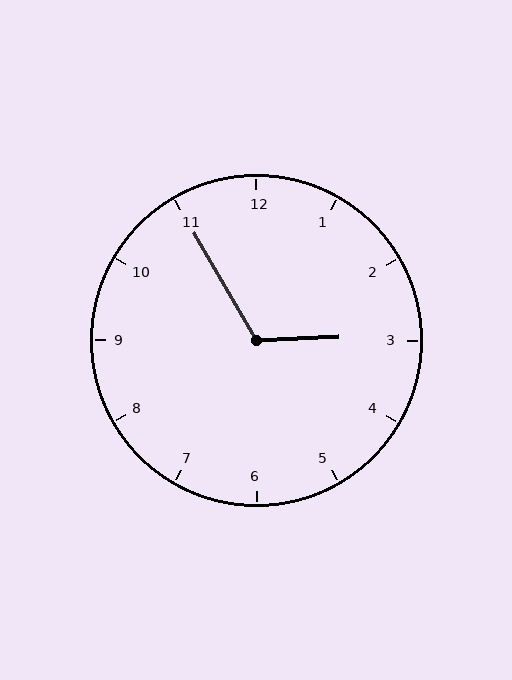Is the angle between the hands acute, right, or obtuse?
It is obtuse.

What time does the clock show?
2:55.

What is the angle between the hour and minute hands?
Approximately 118 degrees.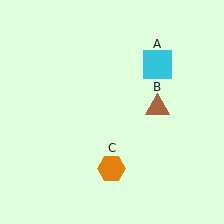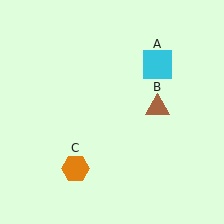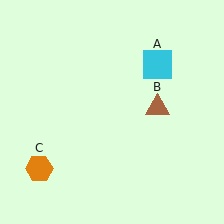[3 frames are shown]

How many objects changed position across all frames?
1 object changed position: orange hexagon (object C).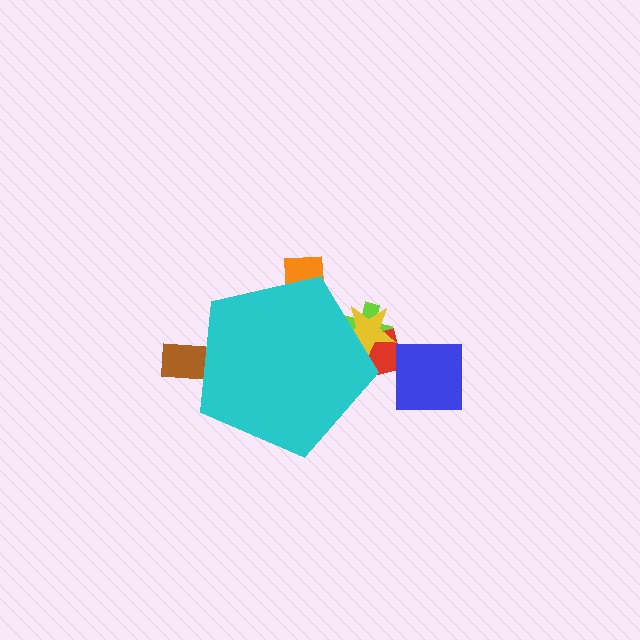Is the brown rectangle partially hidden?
Yes, the brown rectangle is partially hidden behind the cyan pentagon.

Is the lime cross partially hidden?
Yes, the lime cross is partially hidden behind the cyan pentagon.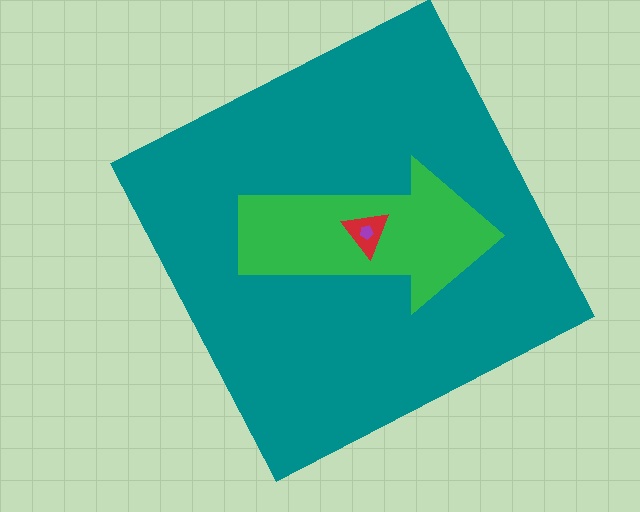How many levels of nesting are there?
4.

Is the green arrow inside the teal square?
Yes.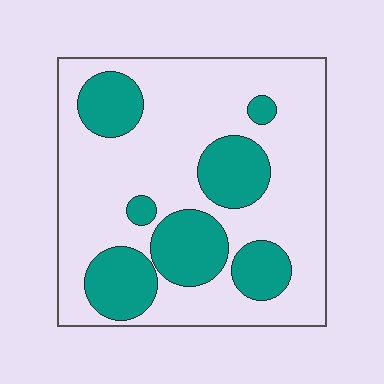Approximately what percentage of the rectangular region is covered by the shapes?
Approximately 30%.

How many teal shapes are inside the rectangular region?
7.